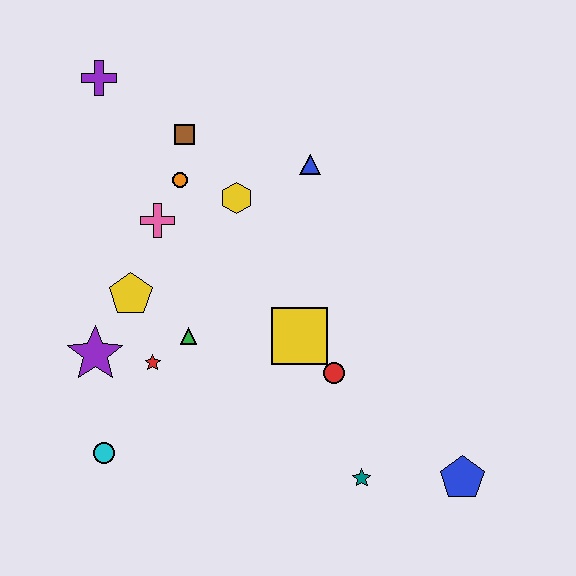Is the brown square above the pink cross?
Yes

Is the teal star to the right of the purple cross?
Yes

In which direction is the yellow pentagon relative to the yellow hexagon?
The yellow pentagon is to the left of the yellow hexagon.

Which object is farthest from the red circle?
The purple cross is farthest from the red circle.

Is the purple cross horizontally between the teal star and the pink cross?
No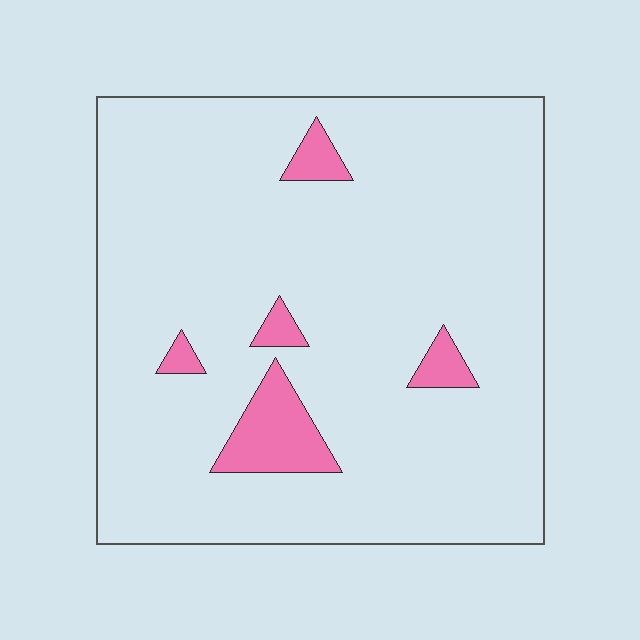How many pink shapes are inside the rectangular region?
5.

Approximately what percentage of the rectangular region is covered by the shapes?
Approximately 10%.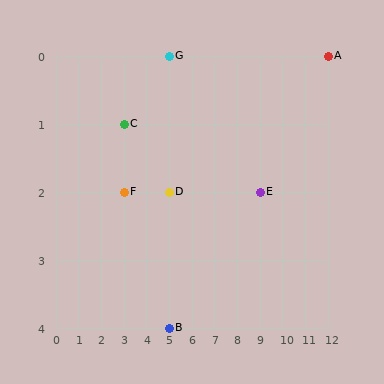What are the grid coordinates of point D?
Point D is at grid coordinates (5, 2).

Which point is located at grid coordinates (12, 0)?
Point A is at (12, 0).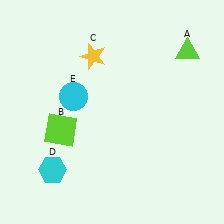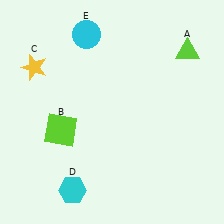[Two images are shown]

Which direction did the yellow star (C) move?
The yellow star (C) moved left.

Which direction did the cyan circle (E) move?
The cyan circle (E) moved up.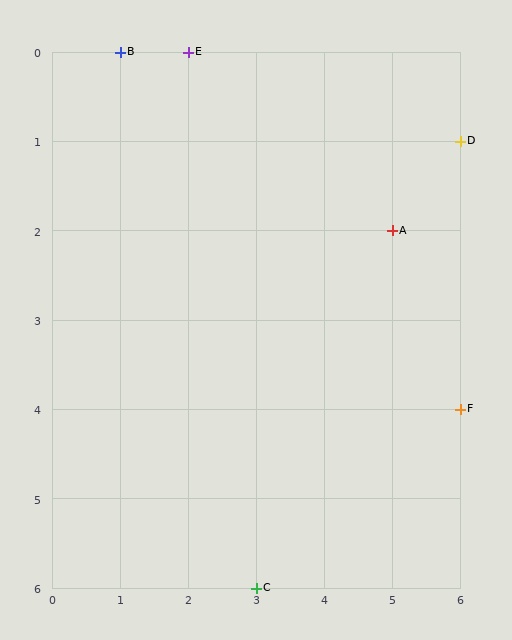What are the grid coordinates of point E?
Point E is at grid coordinates (2, 0).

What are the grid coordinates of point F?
Point F is at grid coordinates (6, 4).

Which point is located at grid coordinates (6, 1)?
Point D is at (6, 1).